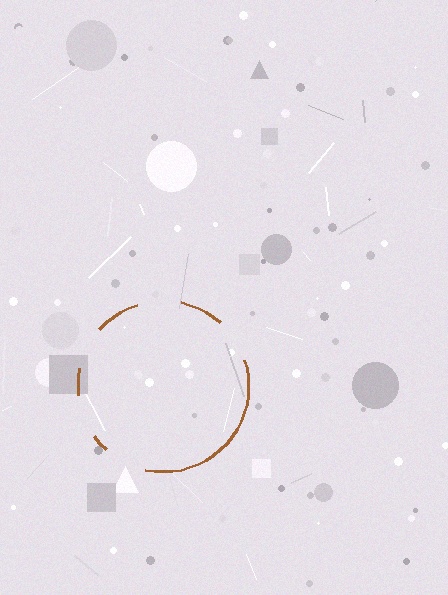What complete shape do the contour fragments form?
The contour fragments form a circle.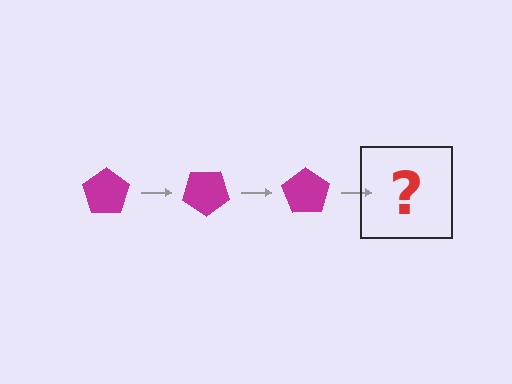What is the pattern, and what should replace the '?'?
The pattern is that the pentagon rotates 35 degrees each step. The '?' should be a magenta pentagon rotated 105 degrees.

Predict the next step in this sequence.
The next step is a magenta pentagon rotated 105 degrees.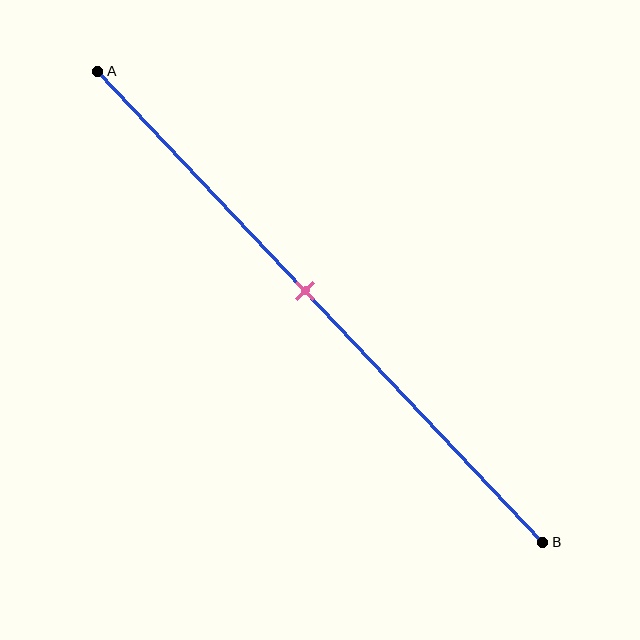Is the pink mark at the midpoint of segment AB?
No, the mark is at about 45% from A, not at the 50% midpoint.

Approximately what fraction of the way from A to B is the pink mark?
The pink mark is approximately 45% of the way from A to B.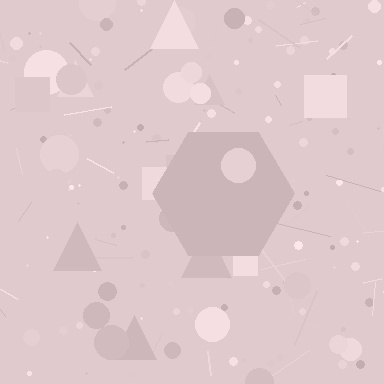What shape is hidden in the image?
A hexagon is hidden in the image.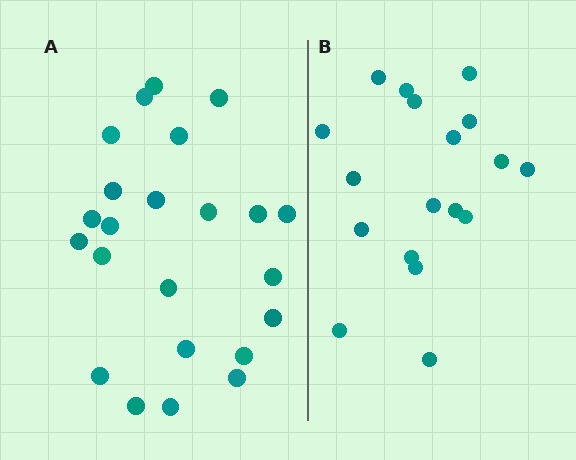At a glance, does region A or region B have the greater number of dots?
Region A (the left region) has more dots.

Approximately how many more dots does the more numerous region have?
Region A has about 5 more dots than region B.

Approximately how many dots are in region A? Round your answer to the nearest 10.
About 20 dots. (The exact count is 23, which rounds to 20.)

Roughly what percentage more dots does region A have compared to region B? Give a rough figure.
About 30% more.